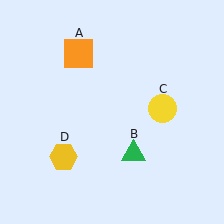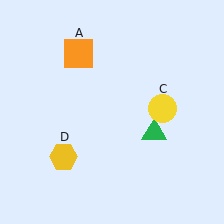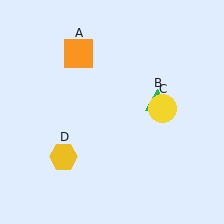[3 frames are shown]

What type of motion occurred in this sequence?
The green triangle (object B) rotated counterclockwise around the center of the scene.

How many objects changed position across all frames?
1 object changed position: green triangle (object B).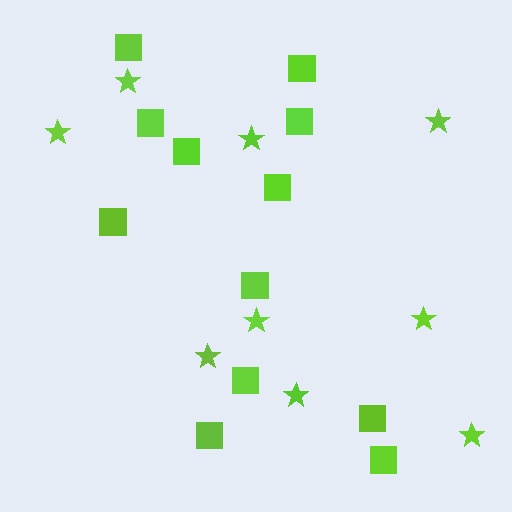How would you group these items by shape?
There are 2 groups: one group of squares (12) and one group of stars (9).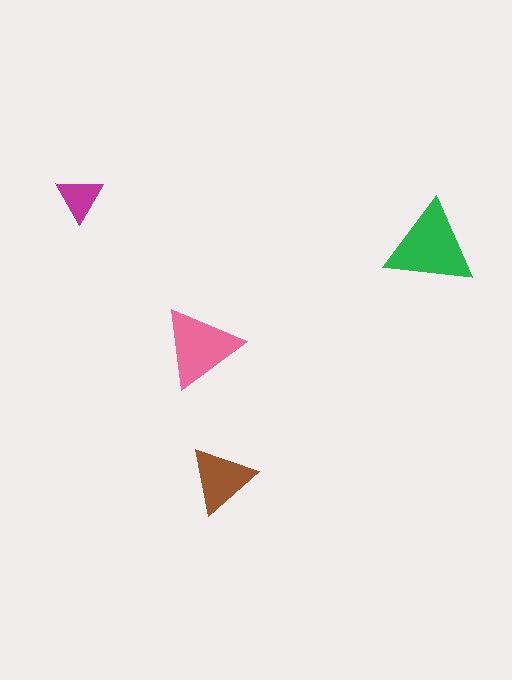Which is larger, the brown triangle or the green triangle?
The green one.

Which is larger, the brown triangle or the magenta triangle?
The brown one.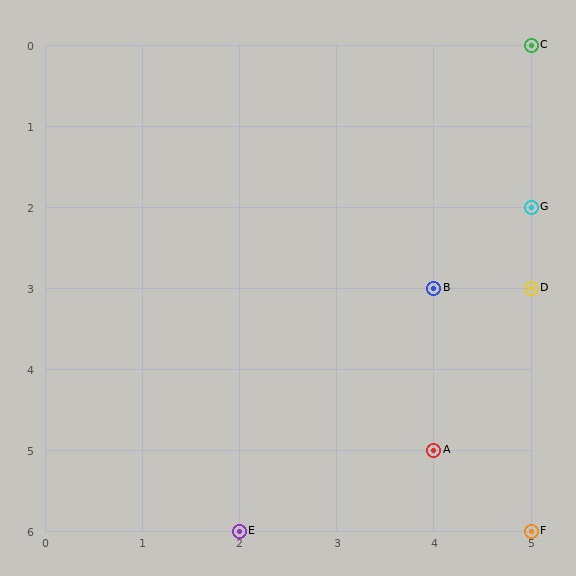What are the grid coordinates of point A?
Point A is at grid coordinates (4, 5).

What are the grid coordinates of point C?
Point C is at grid coordinates (5, 0).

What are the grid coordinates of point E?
Point E is at grid coordinates (2, 6).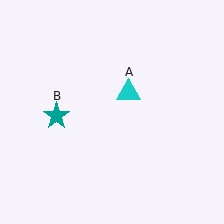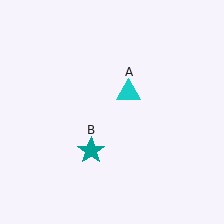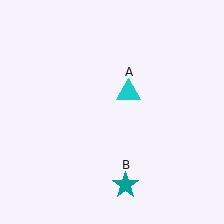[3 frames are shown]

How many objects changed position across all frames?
1 object changed position: teal star (object B).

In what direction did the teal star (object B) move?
The teal star (object B) moved down and to the right.